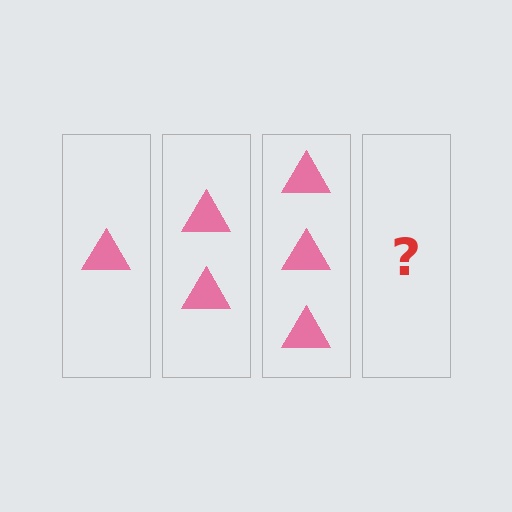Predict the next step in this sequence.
The next step is 4 triangles.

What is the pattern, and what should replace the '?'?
The pattern is that each step adds one more triangle. The '?' should be 4 triangles.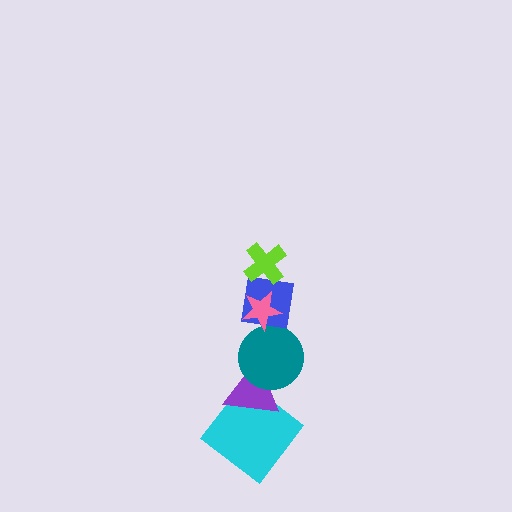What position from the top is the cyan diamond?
The cyan diamond is 6th from the top.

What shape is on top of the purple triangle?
The teal circle is on top of the purple triangle.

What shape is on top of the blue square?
The pink star is on top of the blue square.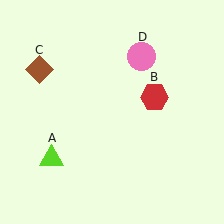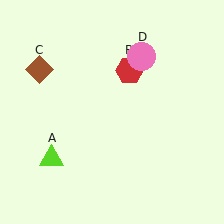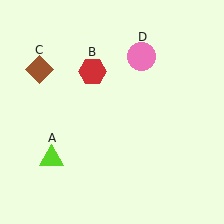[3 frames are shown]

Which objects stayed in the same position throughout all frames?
Lime triangle (object A) and brown diamond (object C) and pink circle (object D) remained stationary.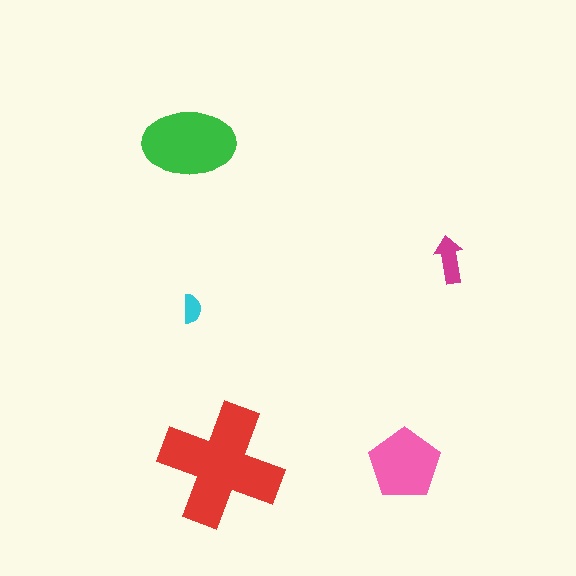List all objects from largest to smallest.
The red cross, the green ellipse, the pink pentagon, the magenta arrow, the cyan semicircle.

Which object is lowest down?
The red cross is bottommost.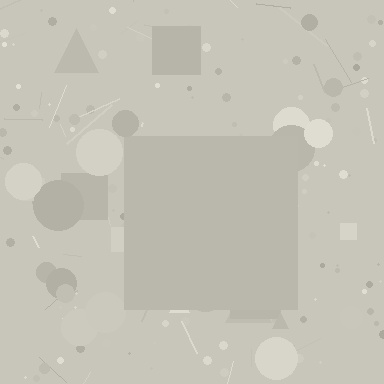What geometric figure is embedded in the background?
A square is embedded in the background.